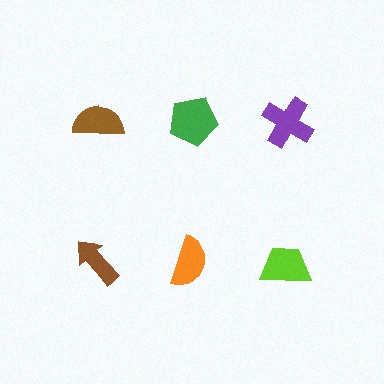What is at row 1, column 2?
A green pentagon.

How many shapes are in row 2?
3 shapes.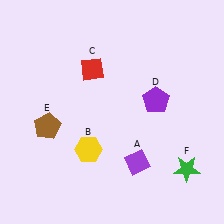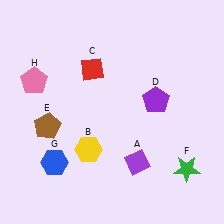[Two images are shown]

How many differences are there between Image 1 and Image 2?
There are 2 differences between the two images.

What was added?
A blue hexagon (G), a pink pentagon (H) were added in Image 2.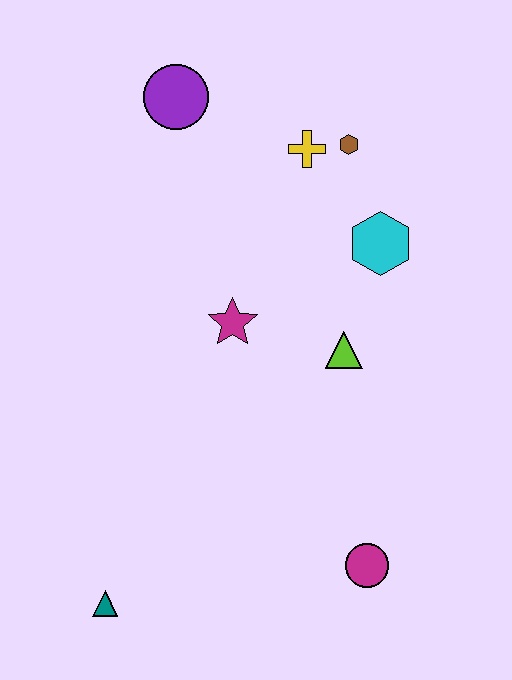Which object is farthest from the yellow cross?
The teal triangle is farthest from the yellow cross.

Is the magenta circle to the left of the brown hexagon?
No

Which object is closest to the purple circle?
The yellow cross is closest to the purple circle.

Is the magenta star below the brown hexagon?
Yes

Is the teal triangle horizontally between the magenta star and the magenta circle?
No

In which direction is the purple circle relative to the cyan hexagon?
The purple circle is to the left of the cyan hexagon.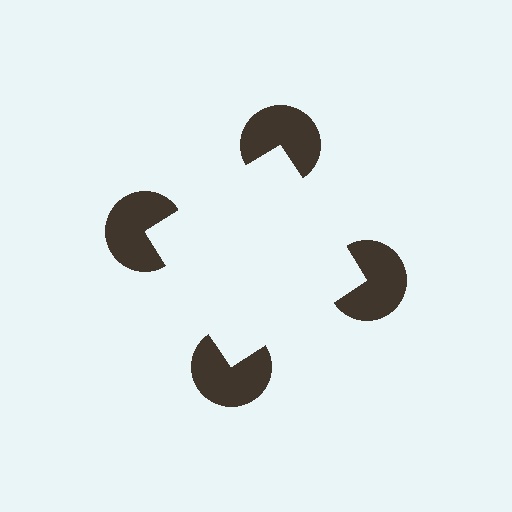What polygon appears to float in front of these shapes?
An illusory square — its edges are inferred from the aligned wedge cuts in the pac-man discs, not physically drawn.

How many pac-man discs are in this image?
There are 4 — one at each vertex of the illusory square.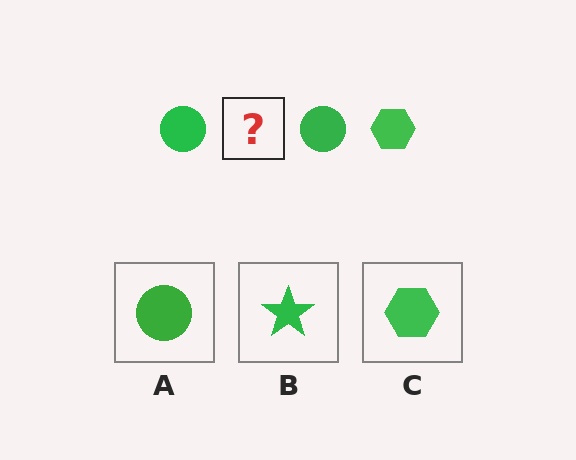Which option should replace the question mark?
Option C.